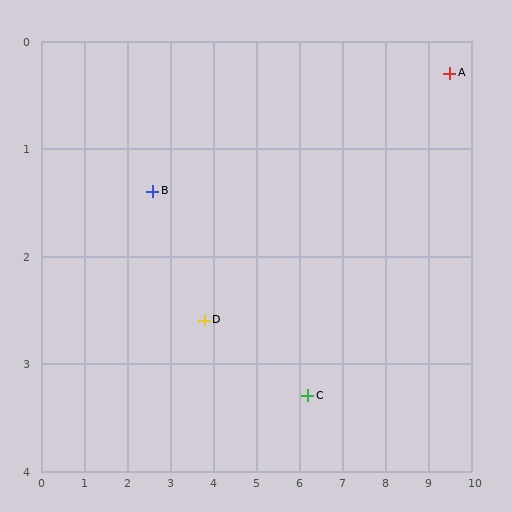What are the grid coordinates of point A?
Point A is at approximately (9.5, 0.3).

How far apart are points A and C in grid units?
Points A and C are about 4.5 grid units apart.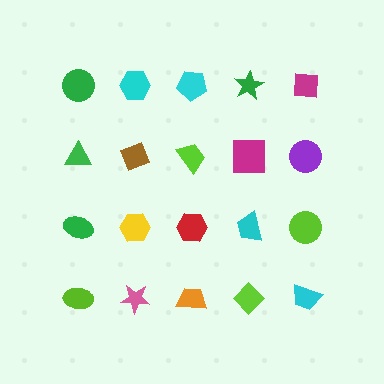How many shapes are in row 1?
5 shapes.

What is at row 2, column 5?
A purple circle.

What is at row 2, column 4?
A magenta square.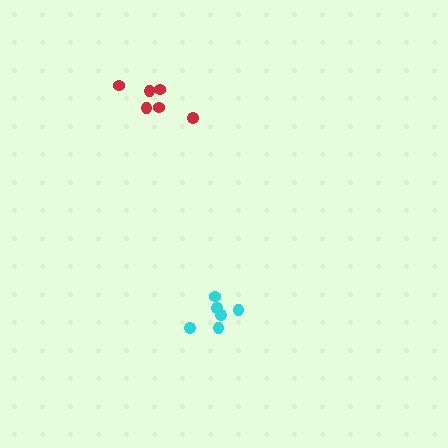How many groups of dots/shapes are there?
There are 2 groups.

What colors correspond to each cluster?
The clusters are colored: cyan, red.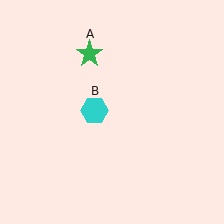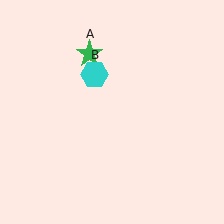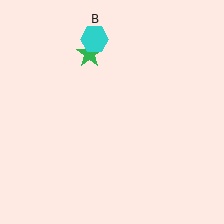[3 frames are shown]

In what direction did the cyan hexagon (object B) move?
The cyan hexagon (object B) moved up.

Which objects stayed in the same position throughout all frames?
Green star (object A) remained stationary.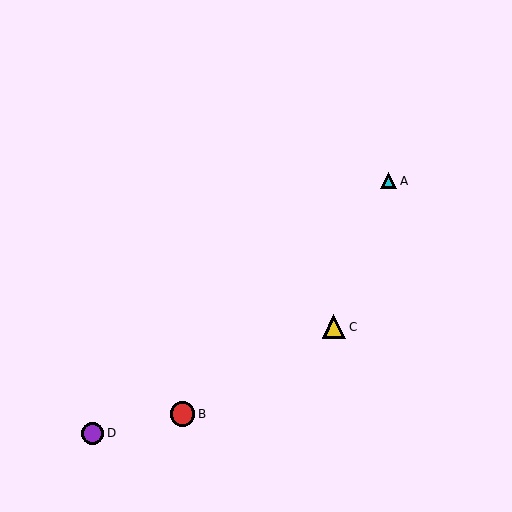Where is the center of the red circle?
The center of the red circle is at (183, 414).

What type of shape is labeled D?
Shape D is a purple circle.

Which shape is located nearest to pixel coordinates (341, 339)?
The yellow triangle (labeled C) at (334, 327) is nearest to that location.